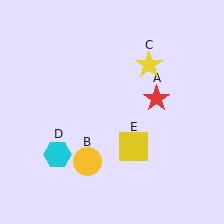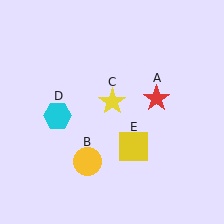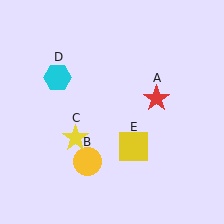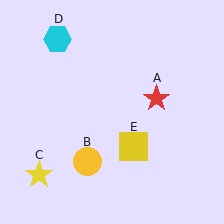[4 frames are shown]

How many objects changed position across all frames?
2 objects changed position: yellow star (object C), cyan hexagon (object D).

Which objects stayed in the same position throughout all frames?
Red star (object A) and yellow circle (object B) and yellow square (object E) remained stationary.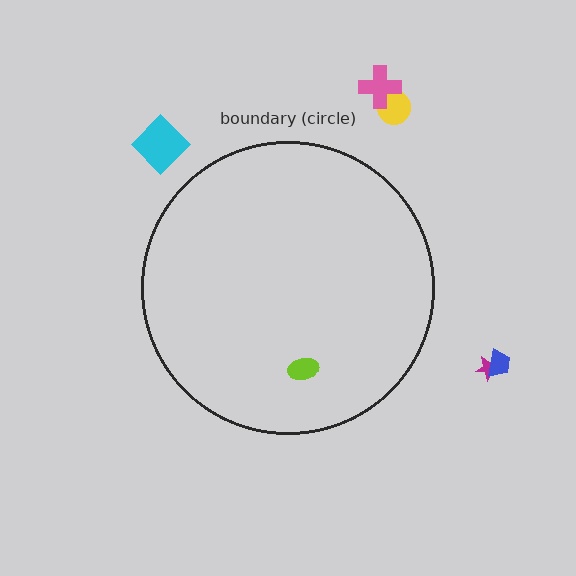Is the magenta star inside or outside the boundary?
Outside.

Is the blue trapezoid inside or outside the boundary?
Outside.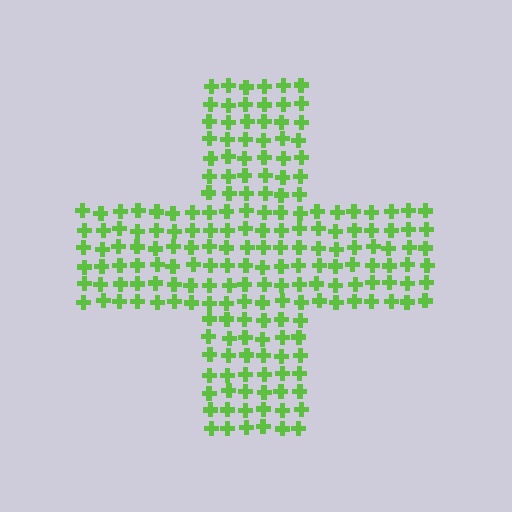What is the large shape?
The large shape is a cross.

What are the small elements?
The small elements are crosses.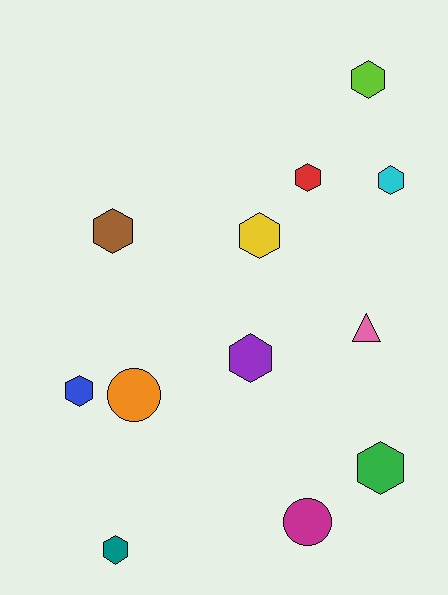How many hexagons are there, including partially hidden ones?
There are 9 hexagons.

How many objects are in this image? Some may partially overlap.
There are 12 objects.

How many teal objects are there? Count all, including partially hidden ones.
There is 1 teal object.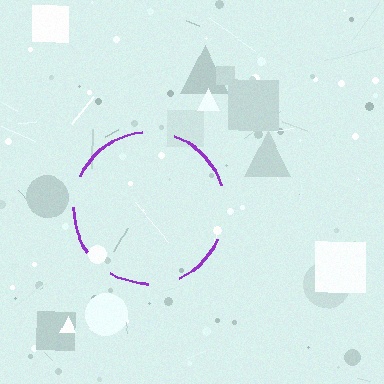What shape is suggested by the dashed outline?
The dashed outline suggests a circle.